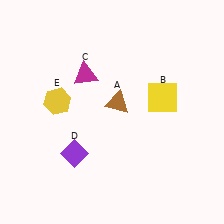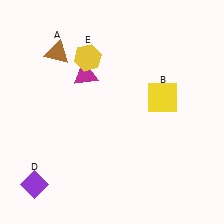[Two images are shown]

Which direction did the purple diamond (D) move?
The purple diamond (D) moved left.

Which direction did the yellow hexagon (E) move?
The yellow hexagon (E) moved up.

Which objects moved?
The objects that moved are: the brown triangle (A), the purple diamond (D), the yellow hexagon (E).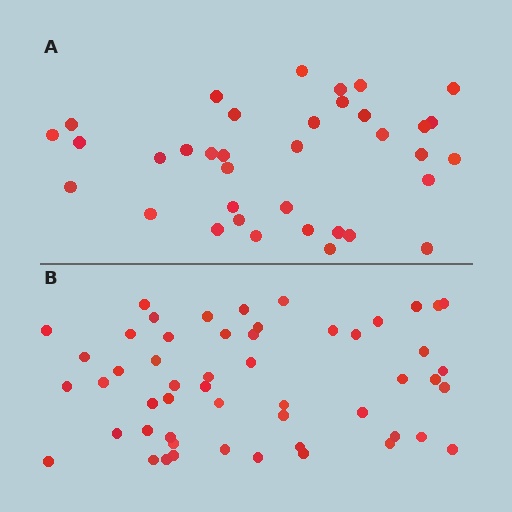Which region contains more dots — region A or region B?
Region B (the bottom region) has more dots.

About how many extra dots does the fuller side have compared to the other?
Region B has approximately 15 more dots than region A.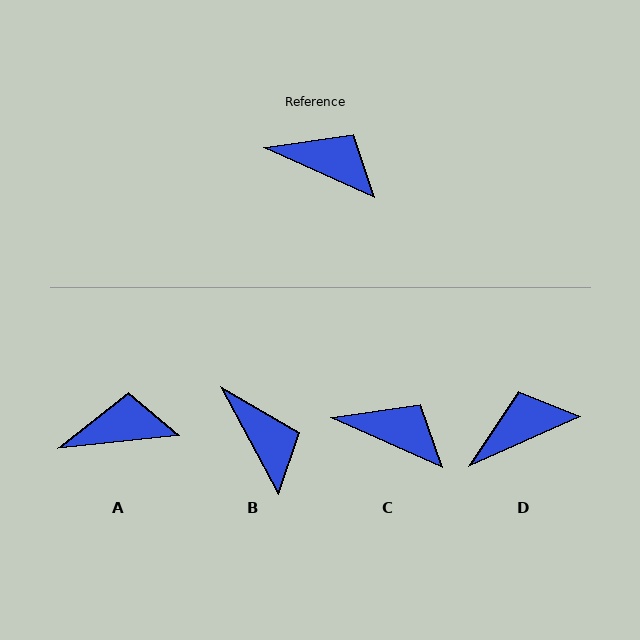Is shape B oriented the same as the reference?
No, it is off by about 38 degrees.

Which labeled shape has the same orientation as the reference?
C.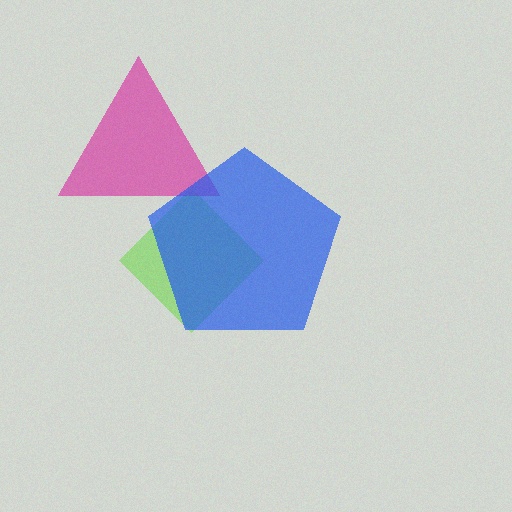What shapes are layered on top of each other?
The layered shapes are: a lime diamond, a magenta triangle, a blue pentagon.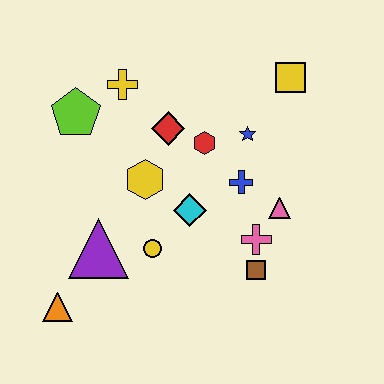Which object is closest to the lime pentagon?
The yellow cross is closest to the lime pentagon.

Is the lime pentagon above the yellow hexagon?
Yes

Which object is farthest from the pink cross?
The lime pentagon is farthest from the pink cross.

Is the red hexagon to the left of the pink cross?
Yes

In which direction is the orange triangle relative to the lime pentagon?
The orange triangle is below the lime pentagon.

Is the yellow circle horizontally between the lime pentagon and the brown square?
Yes